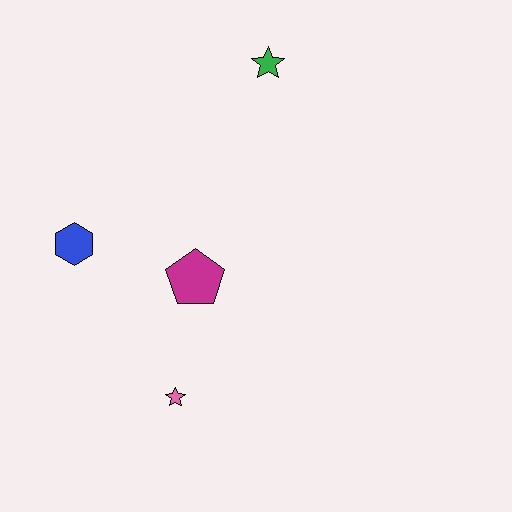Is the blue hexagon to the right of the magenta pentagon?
No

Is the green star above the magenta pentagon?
Yes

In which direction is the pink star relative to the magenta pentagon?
The pink star is below the magenta pentagon.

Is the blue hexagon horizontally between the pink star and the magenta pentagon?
No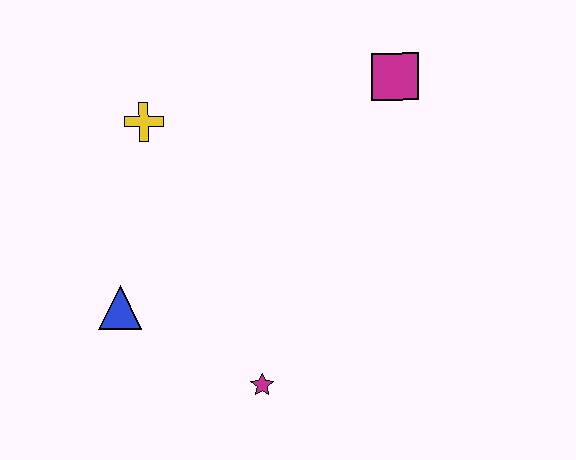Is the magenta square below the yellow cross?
No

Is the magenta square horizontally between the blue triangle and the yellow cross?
No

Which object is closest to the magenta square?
The yellow cross is closest to the magenta square.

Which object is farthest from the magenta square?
The blue triangle is farthest from the magenta square.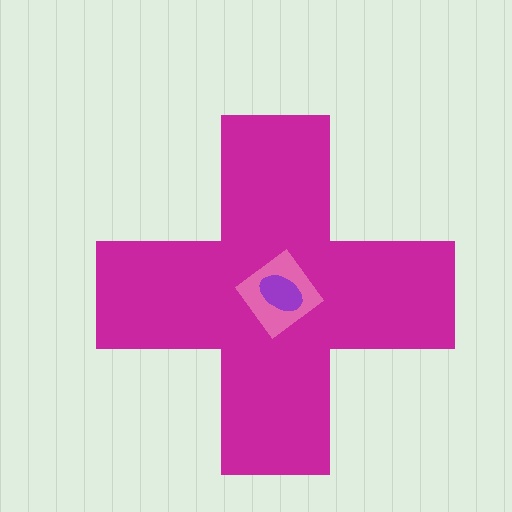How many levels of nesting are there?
3.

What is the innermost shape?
The purple ellipse.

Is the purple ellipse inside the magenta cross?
Yes.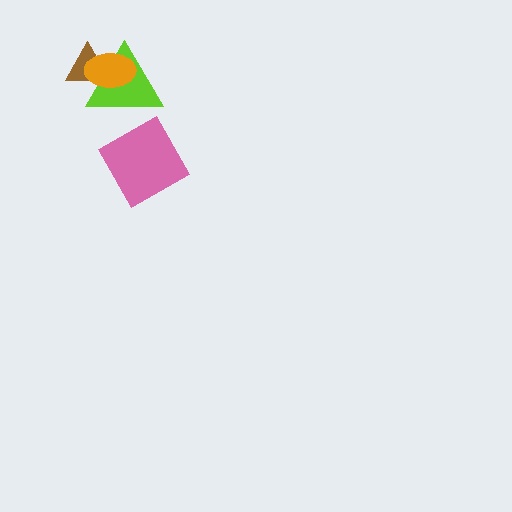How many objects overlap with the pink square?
0 objects overlap with the pink square.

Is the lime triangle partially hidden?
Yes, it is partially covered by another shape.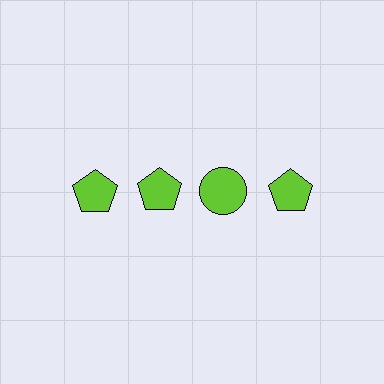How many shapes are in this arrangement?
There are 4 shapes arranged in a grid pattern.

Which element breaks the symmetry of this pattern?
The lime circle in the top row, center column breaks the symmetry. All other shapes are lime pentagons.